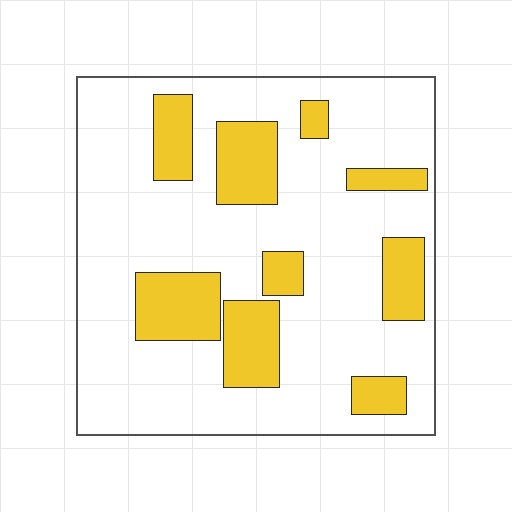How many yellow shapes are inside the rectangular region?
9.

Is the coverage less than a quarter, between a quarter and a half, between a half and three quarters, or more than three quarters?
Less than a quarter.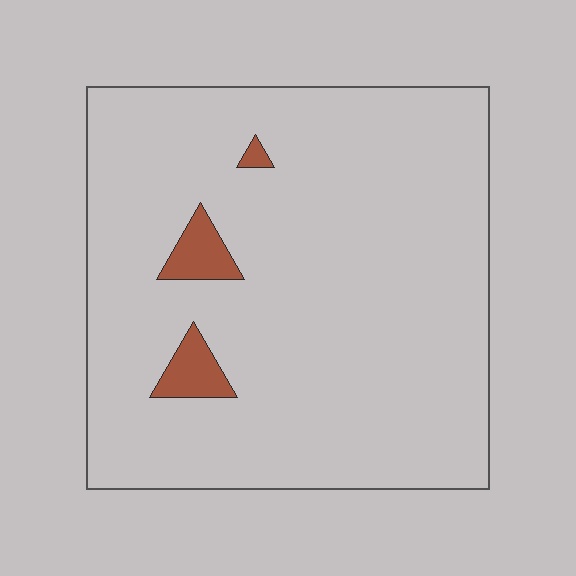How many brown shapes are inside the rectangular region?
3.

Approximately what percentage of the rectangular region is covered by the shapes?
Approximately 5%.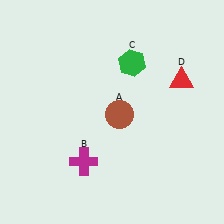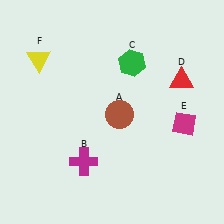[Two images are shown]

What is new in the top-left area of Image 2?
A yellow triangle (F) was added in the top-left area of Image 2.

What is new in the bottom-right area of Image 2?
A magenta diamond (E) was added in the bottom-right area of Image 2.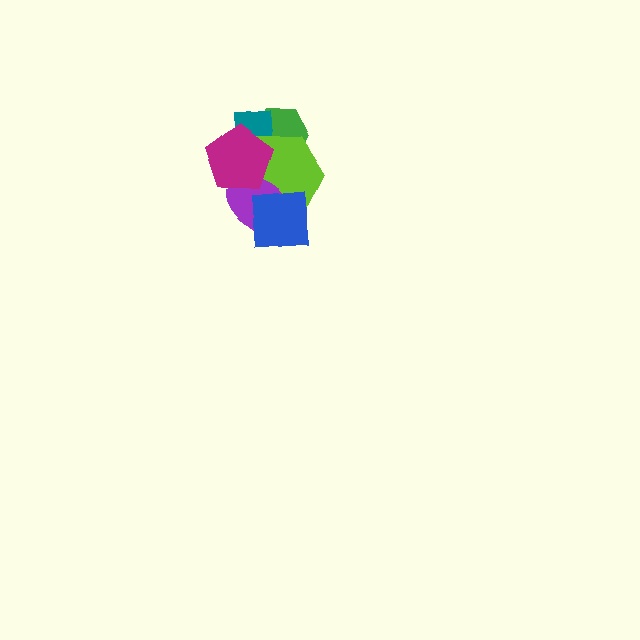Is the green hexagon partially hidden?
Yes, it is partially covered by another shape.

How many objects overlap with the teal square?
3 objects overlap with the teal square.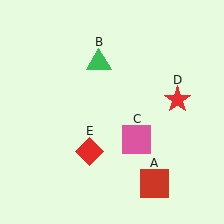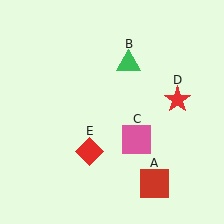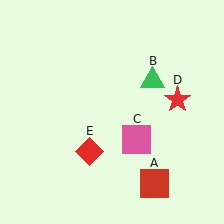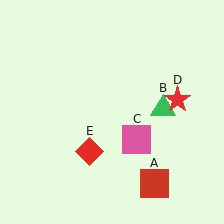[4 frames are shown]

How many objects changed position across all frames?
1 object changed position: green triangle (object B).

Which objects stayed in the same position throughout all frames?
Red square (object A) and pink square (object C) and red star (object D) and red diamond (object E) remained stationary.